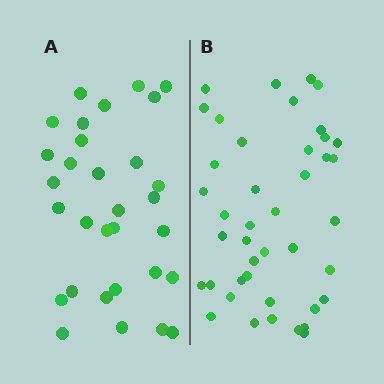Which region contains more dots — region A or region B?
Region B (the right region) has more dots.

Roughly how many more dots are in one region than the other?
Region B has roughly 12 or so more dots than region A.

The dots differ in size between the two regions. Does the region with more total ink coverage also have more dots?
No. Region A has more total ink coverage because its dots are larger, but region B actually contains more individual dots. Total area can be misleading — the number of items is what matters here.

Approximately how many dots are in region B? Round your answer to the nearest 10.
About 40 dots. (The exact count is 42, which rounds to 40.)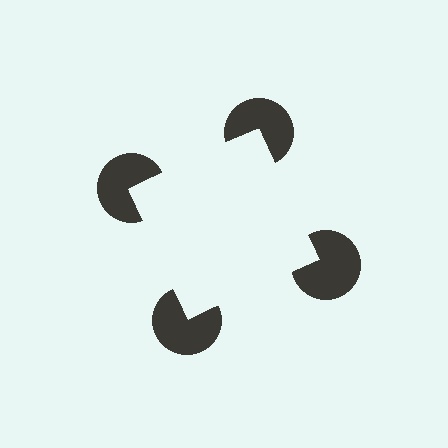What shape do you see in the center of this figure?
An illusory square — its edges are inferred from the aligned wedge cuts in the pac-man discs, not physically drawn.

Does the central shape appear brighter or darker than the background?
It typically appears slightly brighter than the background, even though no actual brightness change is drawn.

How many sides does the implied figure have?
4 sides.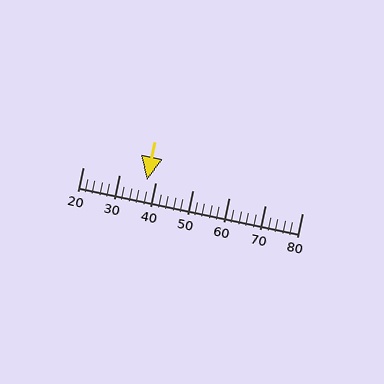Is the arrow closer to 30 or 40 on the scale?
The arrow is closer to 40.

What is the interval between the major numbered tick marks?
The major tick marks are spaced 10 units apart.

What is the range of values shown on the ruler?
The ruler shows values from 20 to 80.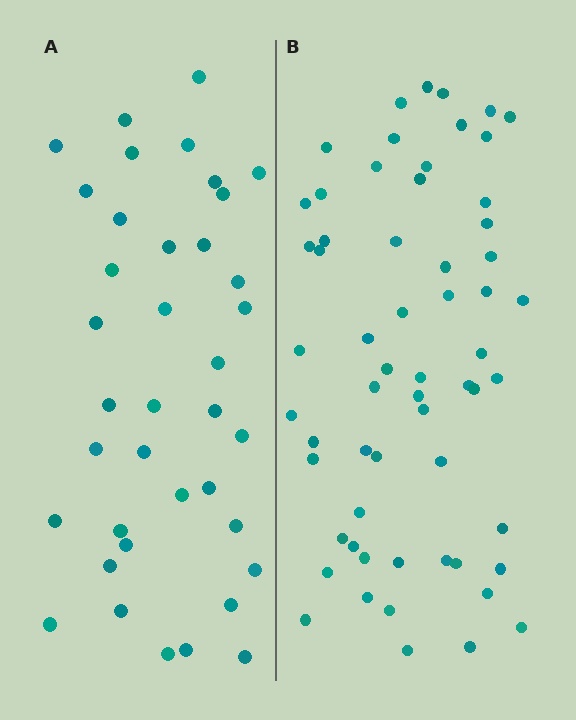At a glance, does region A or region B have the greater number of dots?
Region B (the right region) has more dots.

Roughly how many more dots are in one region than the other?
Region B has approximately 20 more dots than region A.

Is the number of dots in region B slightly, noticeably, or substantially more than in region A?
Region B has substantially more. The ratio is roughly 1.6 to 1.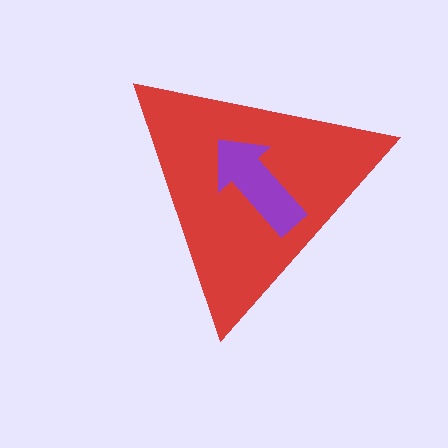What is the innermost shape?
The purple arrow.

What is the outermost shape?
The red triangle.